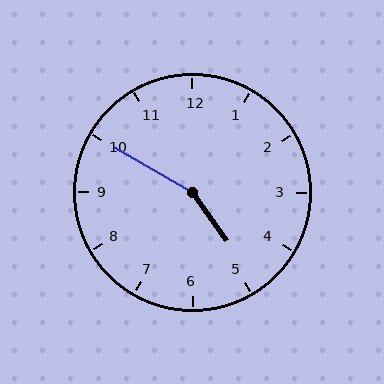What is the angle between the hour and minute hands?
Approximately 155 degrees.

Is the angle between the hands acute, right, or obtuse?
It is obtuse.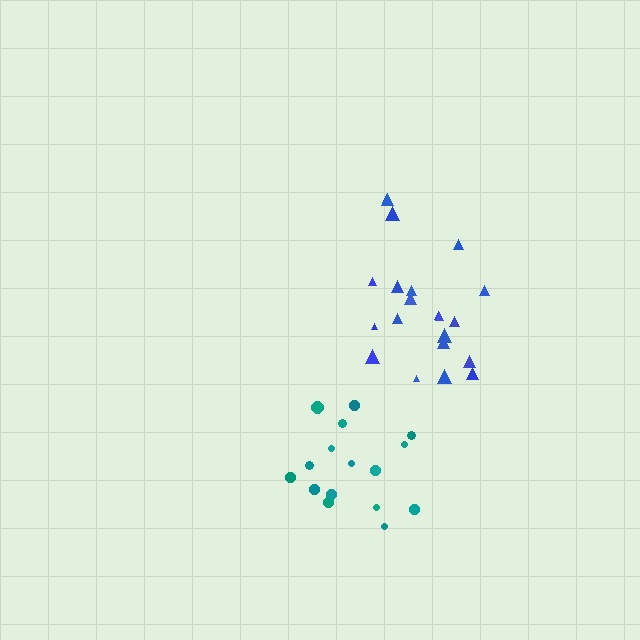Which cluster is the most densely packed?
Blue.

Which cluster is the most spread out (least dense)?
Teal.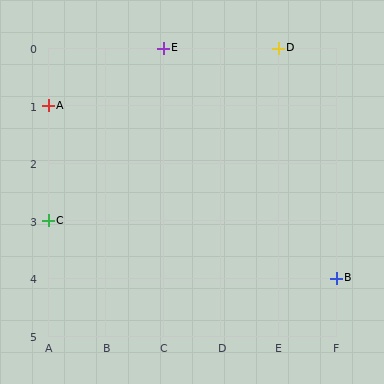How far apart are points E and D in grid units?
Points E and D are 2 columns apart.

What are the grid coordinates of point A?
Point A is at grid coordinates (A, 1).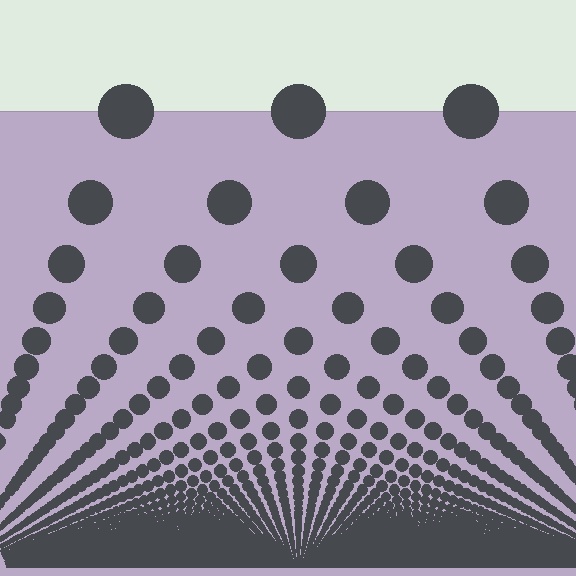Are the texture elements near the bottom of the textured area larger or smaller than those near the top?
Smaller. The gradient is inverted — elements near the bottom are smaller and denser.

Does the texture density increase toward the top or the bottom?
Density increases toward the bottom.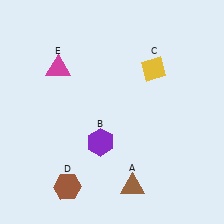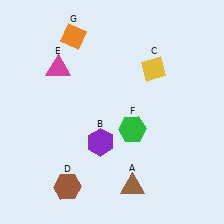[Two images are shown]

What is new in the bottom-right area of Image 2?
A green hexagon (F) was added in the bottom-right area of Image 2.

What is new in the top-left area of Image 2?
An orange diamond (G) was added in the top-left area of Image 2.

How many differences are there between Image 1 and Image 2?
There are 2 differences between the two images.